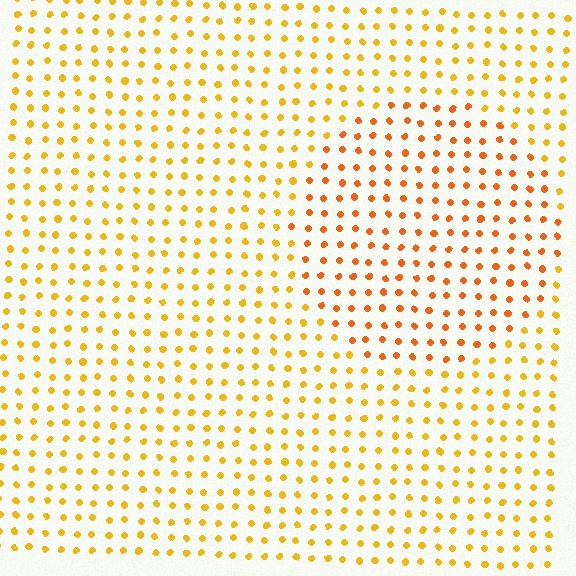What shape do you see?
I see a circle.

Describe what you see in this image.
The image is filled with small yellow elements in a uniform arrangement. A circle-shaped region is visible where the elements are tinted to a slightly different hue, forming a subtle color boundary.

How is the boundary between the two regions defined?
The boundary is defined purely by a slight shift in hue (about 25 degrees). Spacing, size, and orientation are identical on both sides.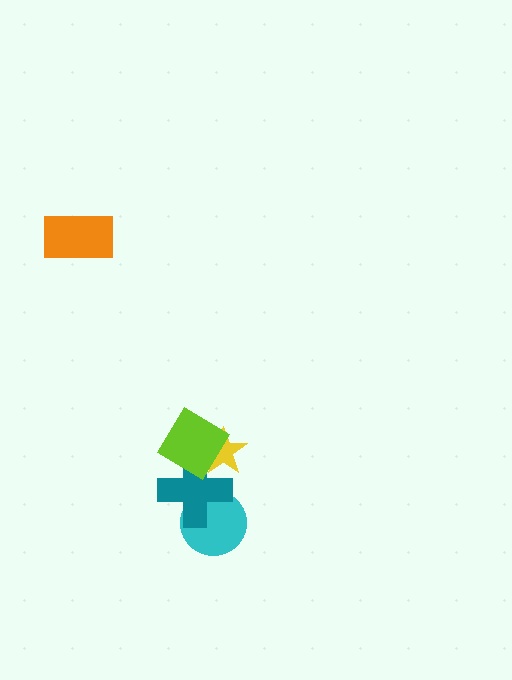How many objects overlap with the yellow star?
2 objects overlap with the yellow star.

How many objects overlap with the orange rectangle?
0 objects overlap with the orange rectangle.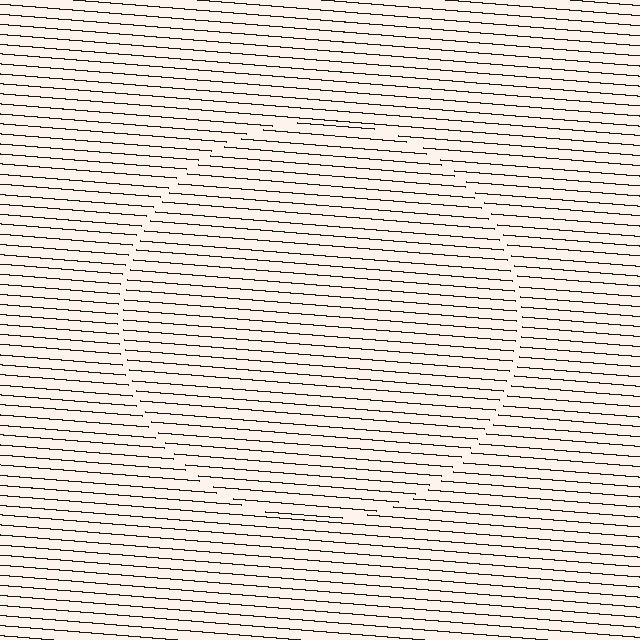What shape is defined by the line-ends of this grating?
An illusory circle. The interior of the shape contains the same grating, shifted by half a period — the contour is defined by the phase discontinuity where line-ends from the inner and outer gratings abut.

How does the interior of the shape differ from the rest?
The interior of the shape contains the same grating, shifted by half a period — the contour is defined by the phase discontinuity where line-ends from the inner and outer gratings abut.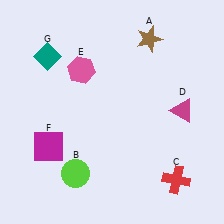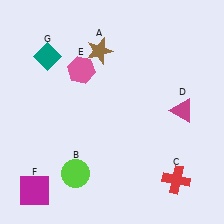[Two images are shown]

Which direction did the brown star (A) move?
The brown star (A) moved left.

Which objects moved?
The objects that moved are: the brown star (A), the magenta square (F).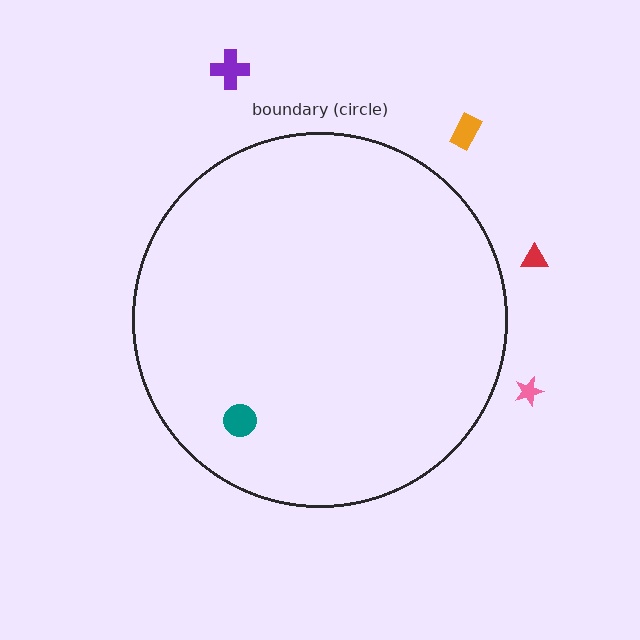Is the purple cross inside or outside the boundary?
Outside.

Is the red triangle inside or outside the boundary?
Outside.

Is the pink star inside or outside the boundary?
Outside.